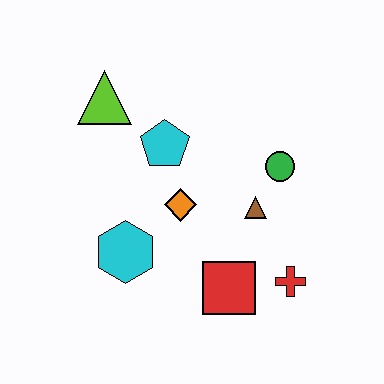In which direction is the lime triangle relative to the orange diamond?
The lime triangle is above the orange diamond.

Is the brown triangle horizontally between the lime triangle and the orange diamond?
No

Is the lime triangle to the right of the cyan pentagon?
No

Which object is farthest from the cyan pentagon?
The red cross is farthest from the cyan pentagon.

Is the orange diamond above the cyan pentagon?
No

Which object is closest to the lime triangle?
The cyan pentagon is closest to the lime triangle.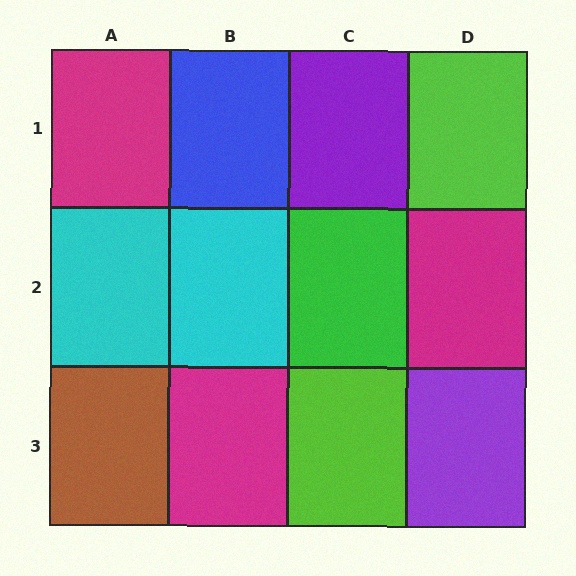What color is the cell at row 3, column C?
Lime.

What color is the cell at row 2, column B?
Cyan.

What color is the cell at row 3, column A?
Brown.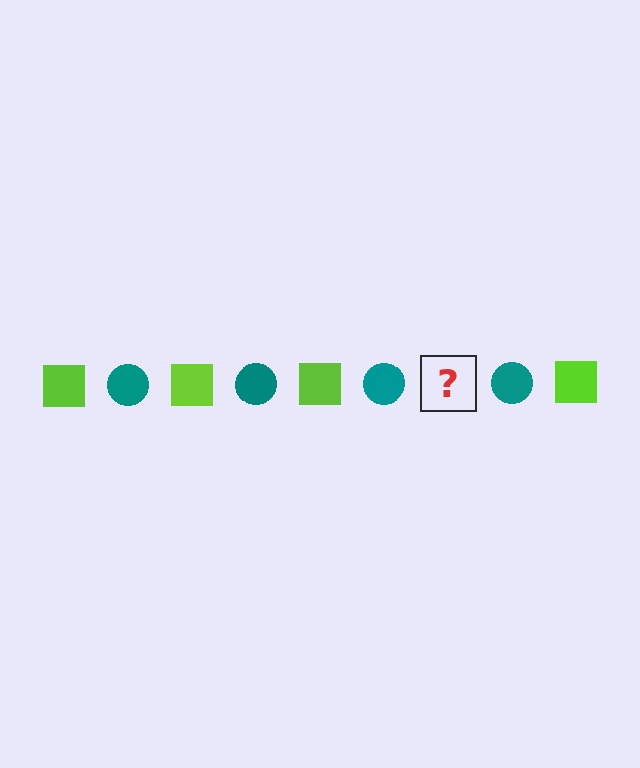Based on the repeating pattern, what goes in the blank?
The blank should be a lime square.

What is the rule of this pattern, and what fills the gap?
The rule is that the pattern alternates between lime square and teal circle. The gap should be filled with a lime square.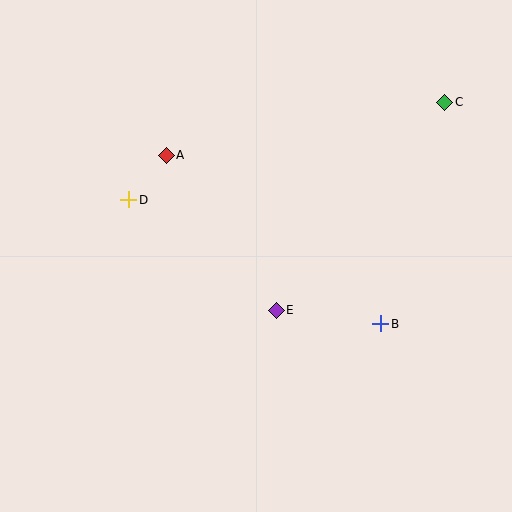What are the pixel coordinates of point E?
Point E is at (276, 310).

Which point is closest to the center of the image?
Point E at (276, 310) is closest to the center.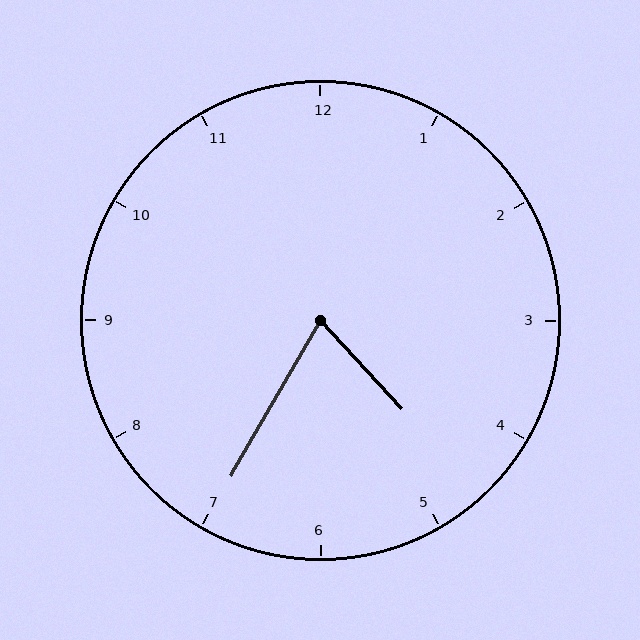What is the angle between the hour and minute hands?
Approximately 72 degrees.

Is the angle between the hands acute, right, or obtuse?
It is acute.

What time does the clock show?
4:35.